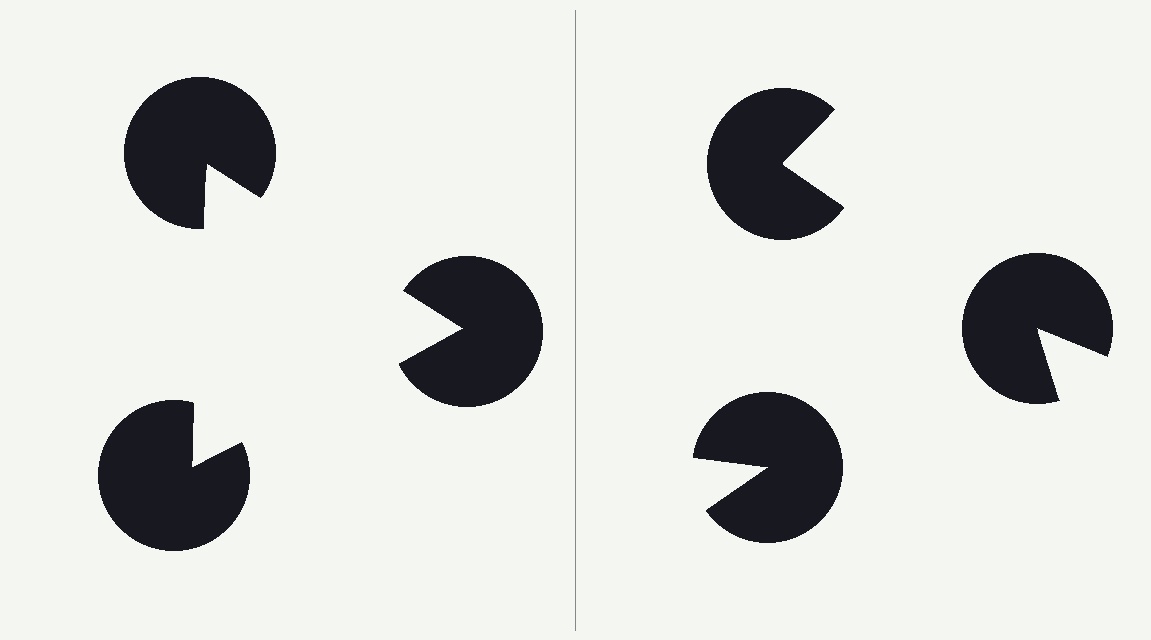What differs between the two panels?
The pac-man discs are positioned identically on both sides; only the wedge orientations differ. On the left they align to a triangle; on the right they are misaligned.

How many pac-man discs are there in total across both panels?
6 — 3 on each side.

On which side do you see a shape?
An illusory triangle appears on the left side. On the right side the wedge cuts are rotated, so no coherent shape forms.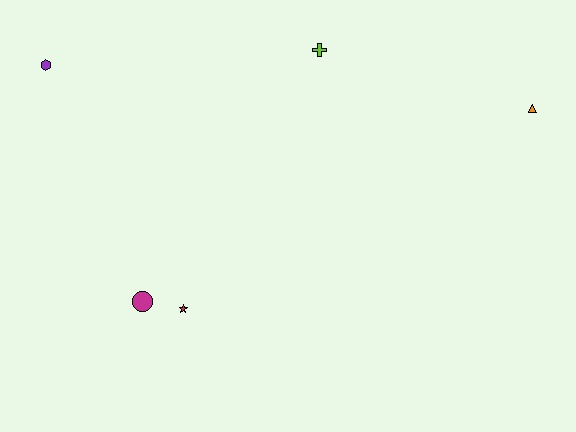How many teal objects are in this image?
There are no teal objects.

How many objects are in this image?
There are 5 objects.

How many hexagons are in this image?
There is 1 hexagon.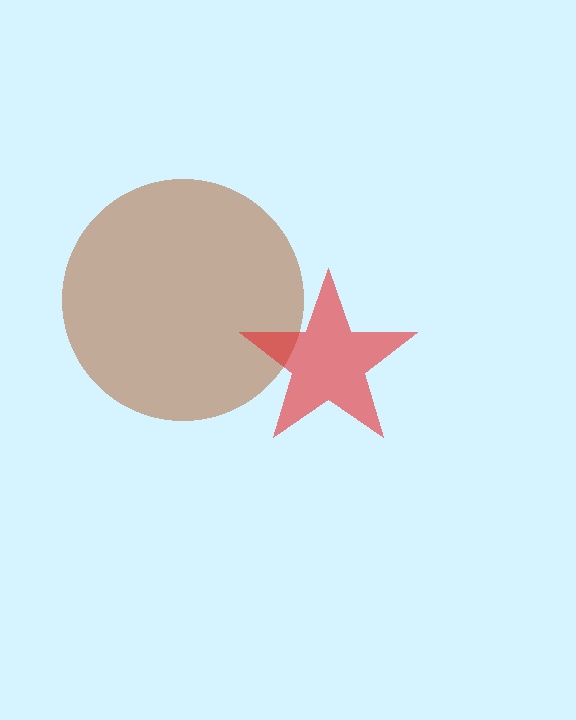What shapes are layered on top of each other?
The layered shapes are: a brown circle, a red star.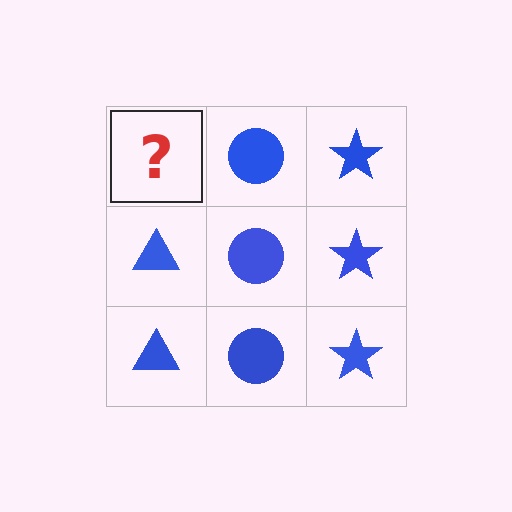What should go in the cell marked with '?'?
The missing cell should contain a blue triangle.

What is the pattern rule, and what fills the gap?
The rule is that each column has a consistent shape. The gap should be filled with a blue triangle.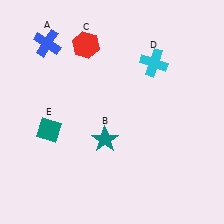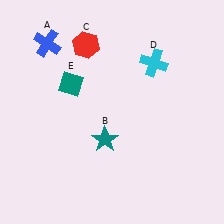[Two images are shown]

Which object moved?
The teal diamond (E) moved up.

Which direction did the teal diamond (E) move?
The teal diamond (E) moved up.